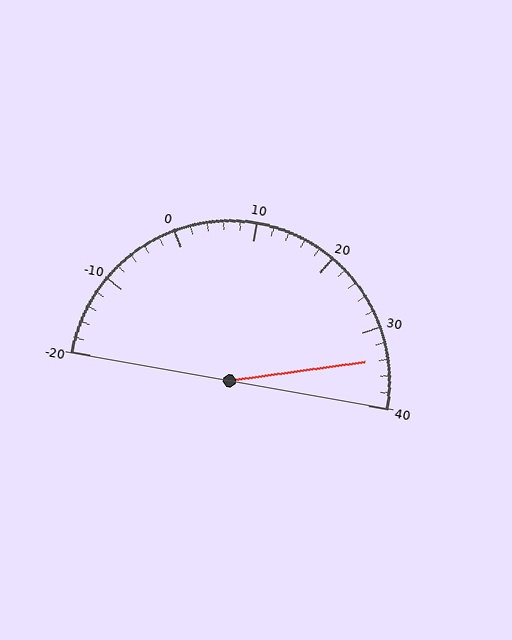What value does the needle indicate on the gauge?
The needle indicates approximately 34.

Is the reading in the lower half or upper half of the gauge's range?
The reading is in the upper half of the range (-20 to 40).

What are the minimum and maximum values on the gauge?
The gauge ranges from -20 to 40.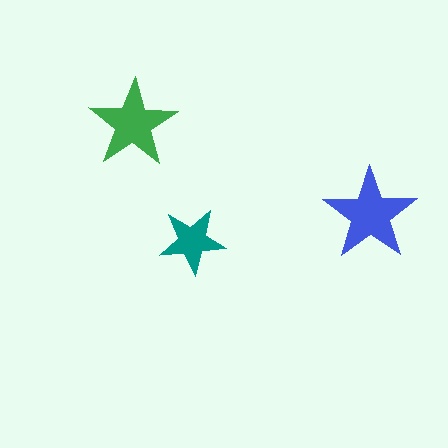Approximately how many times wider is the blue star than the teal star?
About 1.5 times wider.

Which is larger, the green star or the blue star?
The blue one.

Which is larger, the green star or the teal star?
The green one.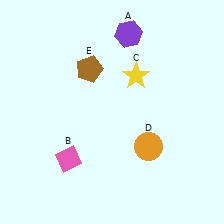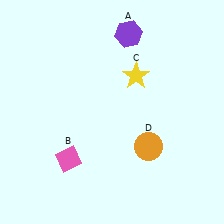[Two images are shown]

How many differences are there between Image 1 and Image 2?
There is 1 difference between the two images.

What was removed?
The brown pentagon (E) was removed in Image 2.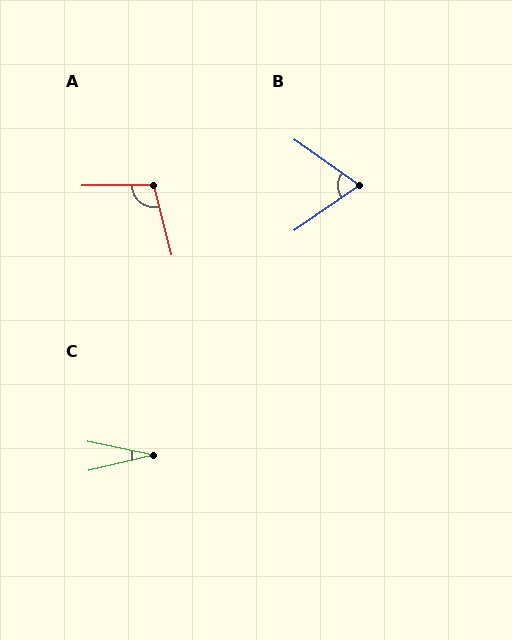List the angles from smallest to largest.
C (25°), B (70°), A (104°).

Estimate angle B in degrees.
Approximately 70 degrees.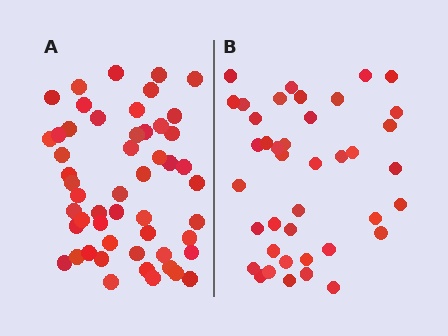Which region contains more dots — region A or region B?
Region A (the left region) has more dots.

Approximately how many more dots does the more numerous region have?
Region A has roughly 12 or so more dots than region B.